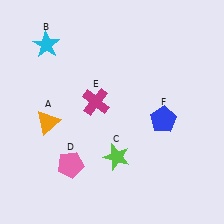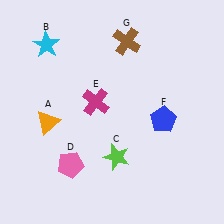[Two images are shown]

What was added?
A brown cross (G) was added in Image 2.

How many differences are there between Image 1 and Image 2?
There is 1 difference between the two images.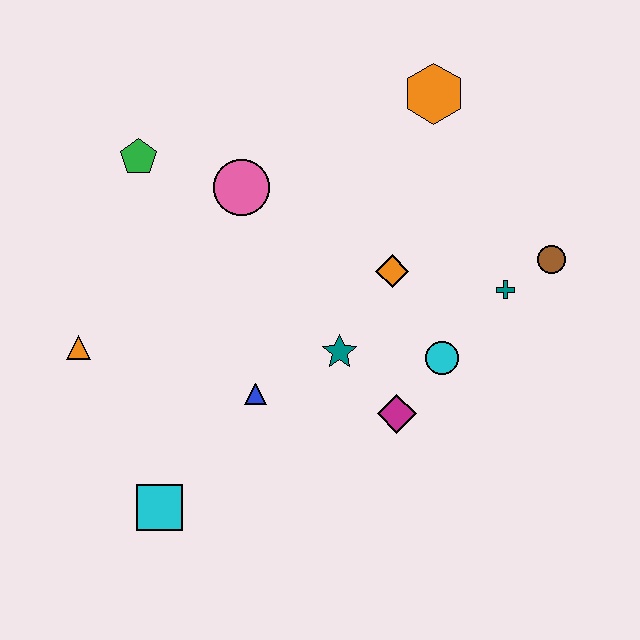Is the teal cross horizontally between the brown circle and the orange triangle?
Yes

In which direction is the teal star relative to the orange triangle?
The teal star is to the right of the orange triangle.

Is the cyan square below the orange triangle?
Yes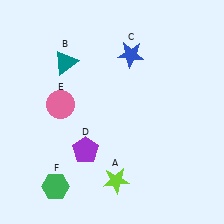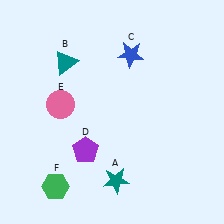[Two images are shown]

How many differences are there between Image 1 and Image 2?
There is 1 difference between the two images.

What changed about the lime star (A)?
In Image 1, A is lime. In Image 2, it changed to teal.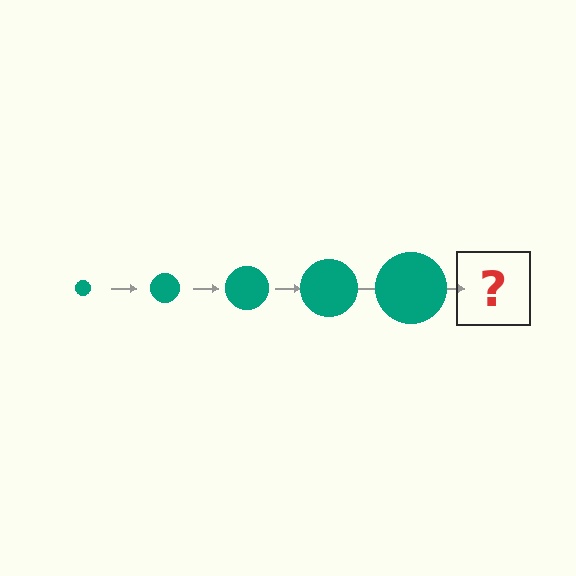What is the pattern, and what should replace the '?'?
The pattern is that the circle gets progressively larger each step. The '?' should be a teal circle, larger than the previous one.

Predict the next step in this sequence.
The next step is a teal circle, larger than the previous one.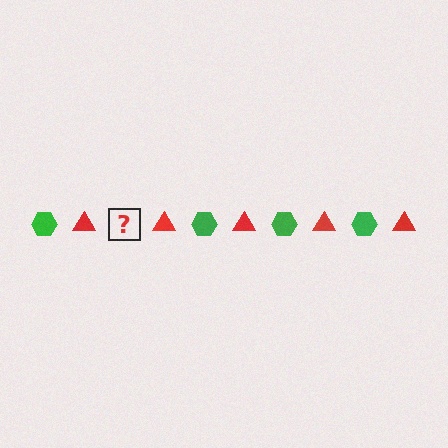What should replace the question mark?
The question mark should be replaced with a green hexagon.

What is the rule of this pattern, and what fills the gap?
The rule is that the pattern alternates between green hexagon and red triangle. The gap should be filled with a green hexagon.